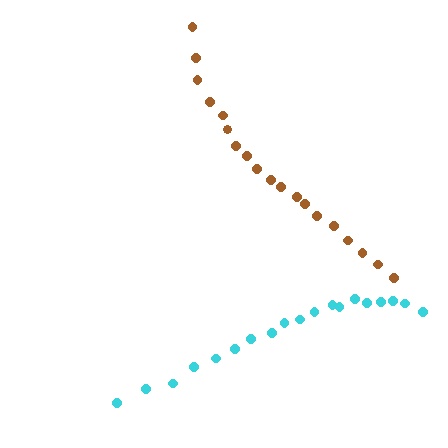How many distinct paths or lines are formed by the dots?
There are 2 distinct paths.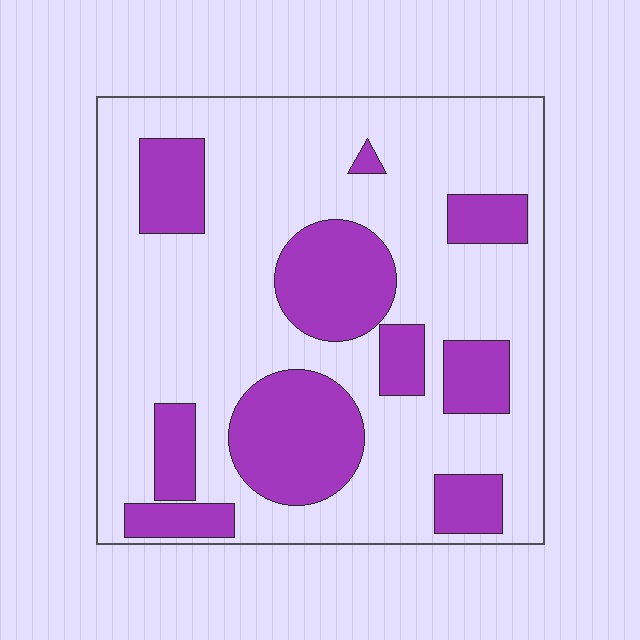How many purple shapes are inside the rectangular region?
10.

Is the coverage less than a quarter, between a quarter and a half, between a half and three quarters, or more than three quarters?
Between a quarter and a half.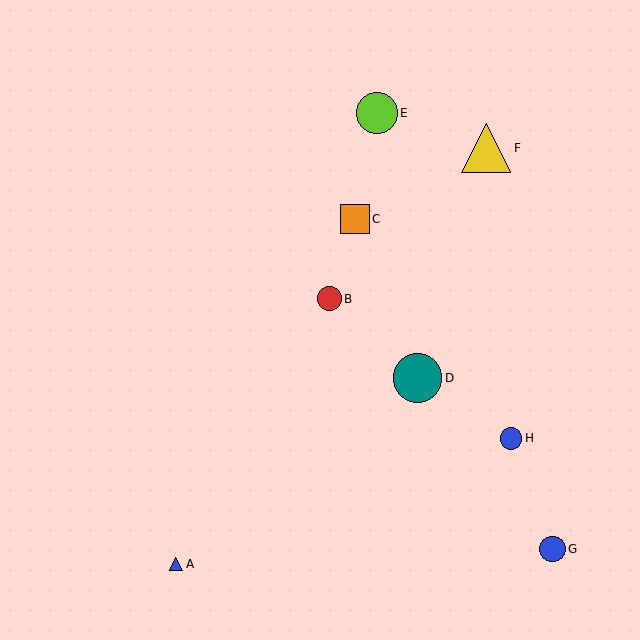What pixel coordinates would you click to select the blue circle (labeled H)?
Click at (511, 438) to select the blue circle H.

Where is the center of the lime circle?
The center of the lime circle is at (377, 113).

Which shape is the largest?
The yellow triangle (labeled F) is the largest.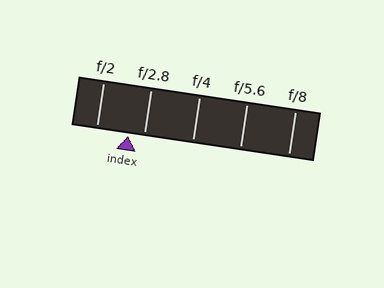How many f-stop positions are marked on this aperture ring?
There are 5 f-stop positions marked.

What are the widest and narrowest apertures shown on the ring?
The widest aperture shown is f/2 and the narrowest is f/8.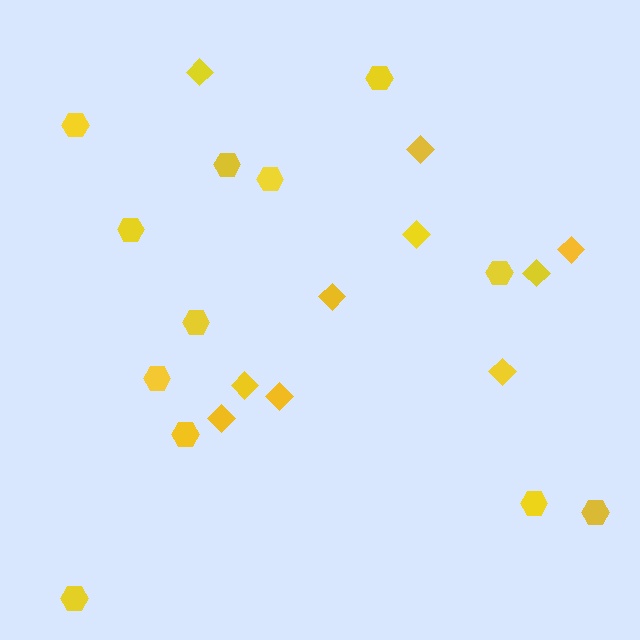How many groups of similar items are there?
There are 2 groups: one group of hexagons (12) and one group of diamonds (10).